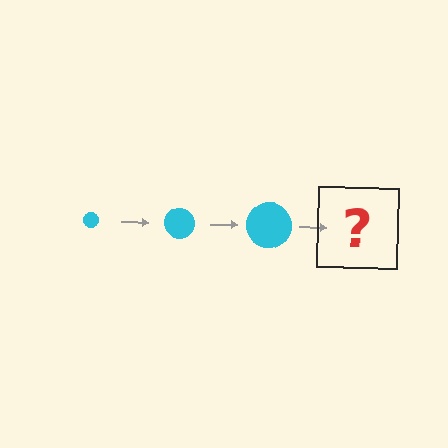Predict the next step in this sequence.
The next step is a cyan circle, larger than the previous one.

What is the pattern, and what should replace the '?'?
The pattern is that the circle gets progressively larger each step. The '?' should be a cyan circle, larger than the previous one.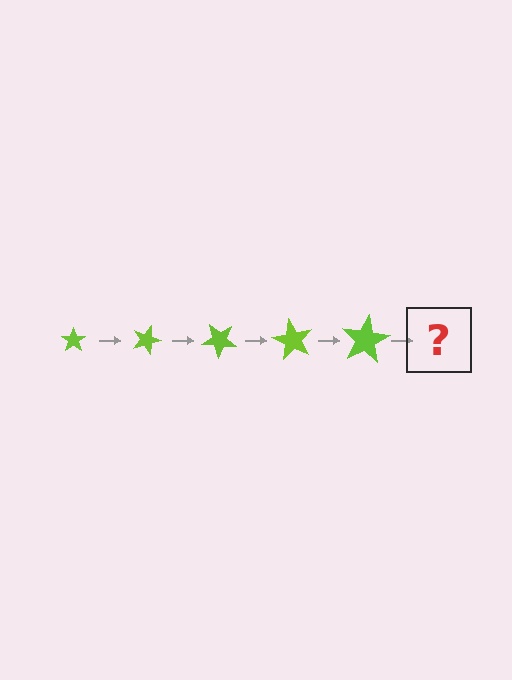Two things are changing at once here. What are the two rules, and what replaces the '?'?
The two rules are that the star grows larger each step and it rotates 20 degrees each step. The '?' should be a star, larger than the previous one and rotated 100 degrees from the start.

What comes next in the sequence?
The next element should be a star, larger than the previous one and rotated 100 degrees from the start.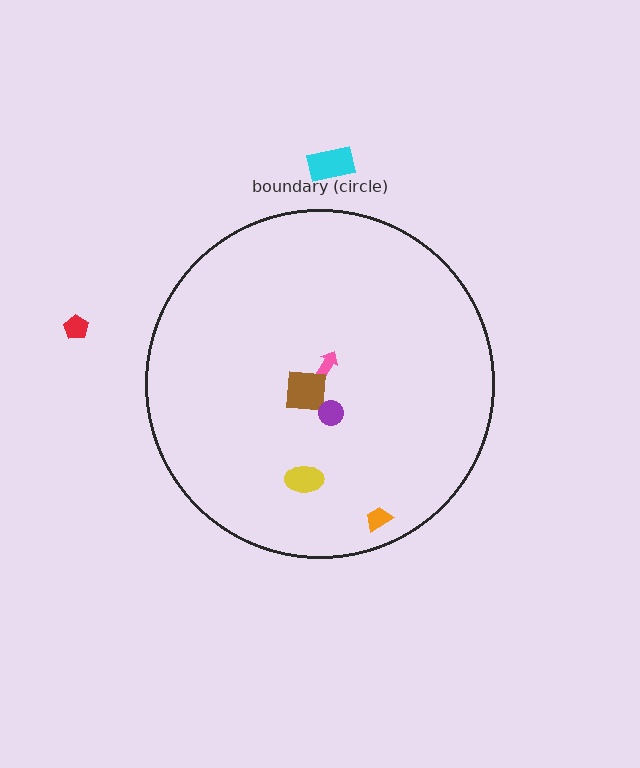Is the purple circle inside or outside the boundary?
Inside.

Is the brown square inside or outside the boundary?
Inside.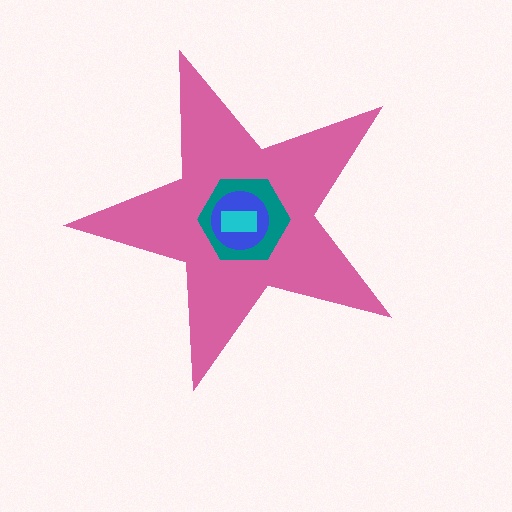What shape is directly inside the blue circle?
The cyan rectangle.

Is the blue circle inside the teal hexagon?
Yes.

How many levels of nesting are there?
4.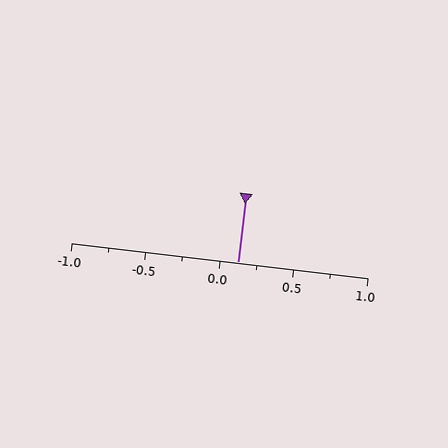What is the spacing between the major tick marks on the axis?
The major ticks are spaced 0.5 apart.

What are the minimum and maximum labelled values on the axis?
The axis runs from -1.0 to 1.0.